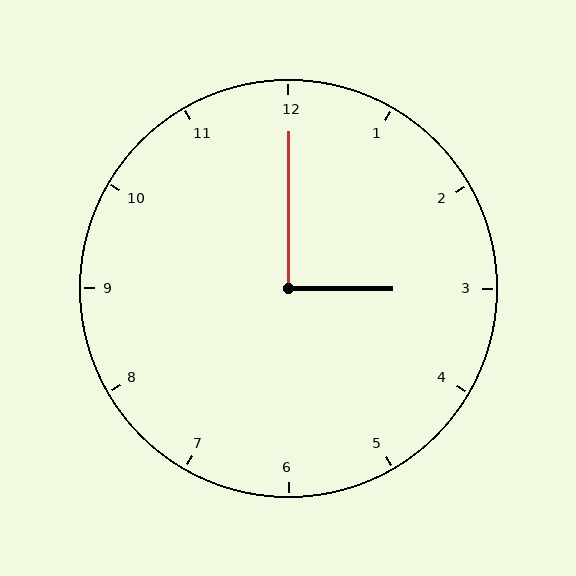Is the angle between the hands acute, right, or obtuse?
It is right.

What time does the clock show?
3:00.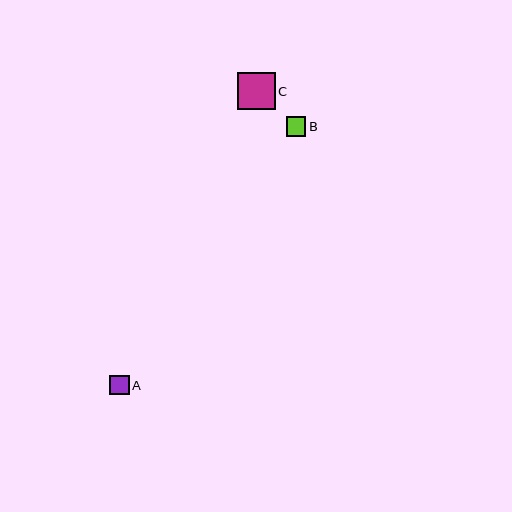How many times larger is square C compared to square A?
Square C is approximately 1.9 times the size of square A.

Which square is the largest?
Square C is the largest with a size of approximately 38 pixels.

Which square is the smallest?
Square B is the smallest with a size of approximately 20 pixels.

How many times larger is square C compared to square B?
Square C is approximately 1.9 times the size of square B.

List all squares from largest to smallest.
From largest to smallest: C, A, B.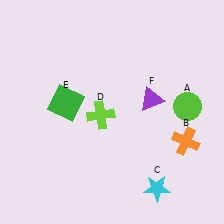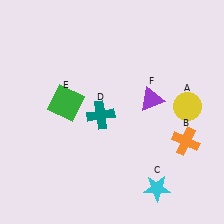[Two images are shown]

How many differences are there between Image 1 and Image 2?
There are 2 differences between the two images.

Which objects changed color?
A changed from lime to yellow. D changed from lime to teal.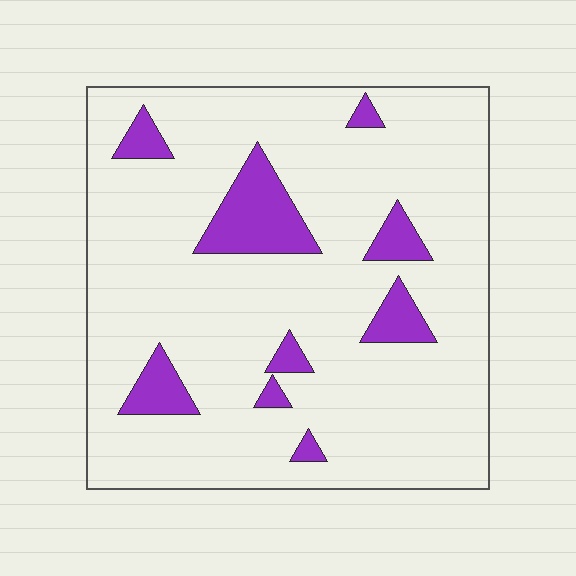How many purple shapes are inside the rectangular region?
9.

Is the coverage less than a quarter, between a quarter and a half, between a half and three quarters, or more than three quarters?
Less than a quarter.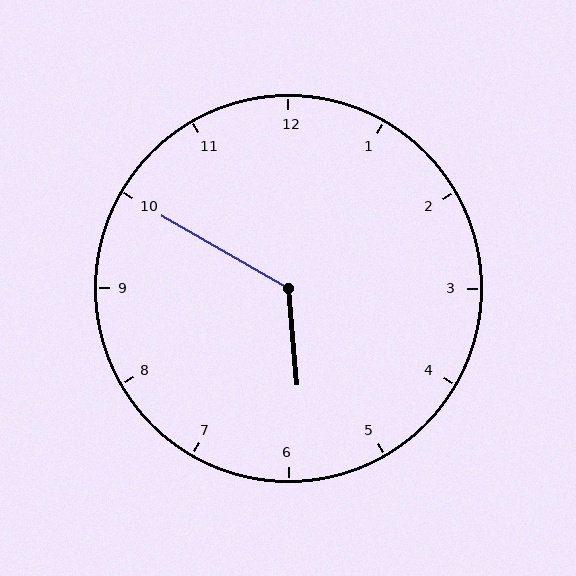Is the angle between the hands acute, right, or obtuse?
It is obtuse.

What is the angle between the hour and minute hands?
Approximately 125 degrees.